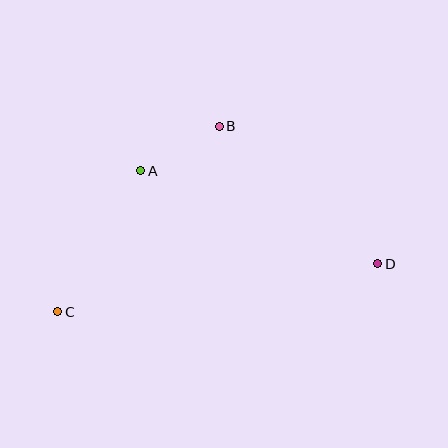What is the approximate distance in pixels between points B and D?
The distance between B and D is approximately 209 pixels.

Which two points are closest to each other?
Points A and B are closest to each other.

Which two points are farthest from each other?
Points C and D are farthest from each other.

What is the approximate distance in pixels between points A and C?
The distance between A and C is approximately 164 pixels.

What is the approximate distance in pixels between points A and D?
The distance between A and D is approximately 254 pixels.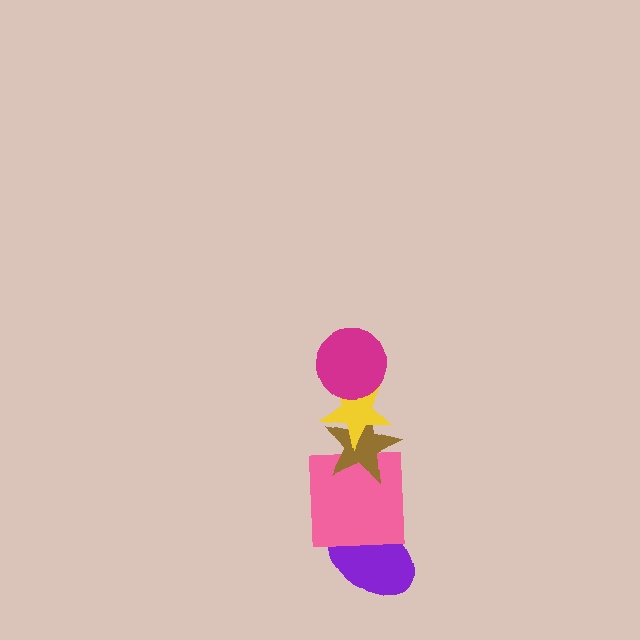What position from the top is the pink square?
The pink square is 4th from the top.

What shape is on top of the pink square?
The brown star is on top of the pink square.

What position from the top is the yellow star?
The yellow star is 2nd from the top.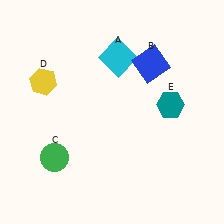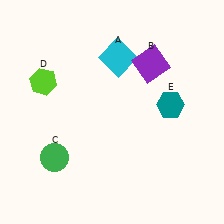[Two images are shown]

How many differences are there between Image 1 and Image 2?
There are 2 differences between the two images.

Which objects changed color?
B changed from blue to purple. D changed from yellow to lime.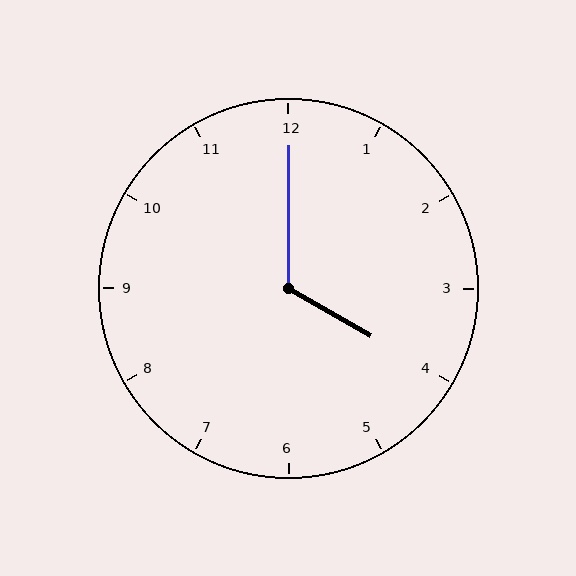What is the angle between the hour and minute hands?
Approximately 120 degrees.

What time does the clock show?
4:00.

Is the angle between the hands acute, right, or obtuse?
It is obtuse.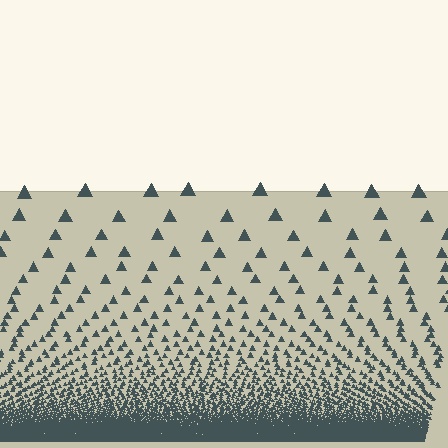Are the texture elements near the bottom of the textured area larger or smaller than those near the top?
Smaller. The gradient is inverted — elements near the bottom are smaller and denser.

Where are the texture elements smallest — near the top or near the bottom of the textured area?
Near the bottom.